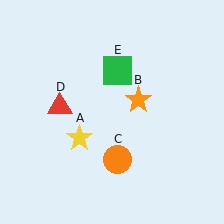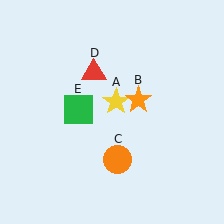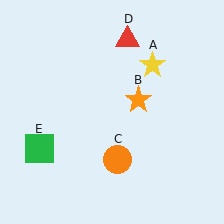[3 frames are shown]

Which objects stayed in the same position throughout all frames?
Orange star (object B) and orange circle (object C) remained stationary.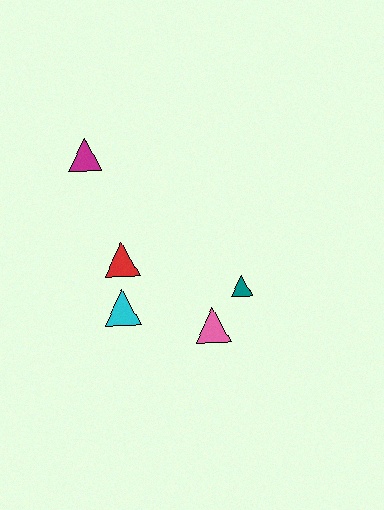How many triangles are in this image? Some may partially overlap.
There are 5 triangles.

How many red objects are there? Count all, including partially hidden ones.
There is 1 red object.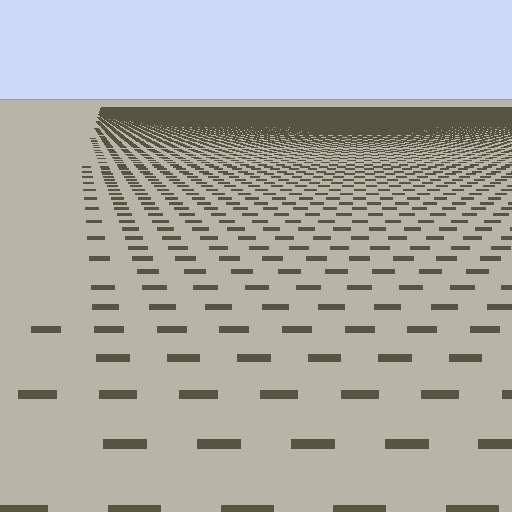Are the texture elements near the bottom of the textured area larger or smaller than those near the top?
Larger. Near the bottom, elements are closer to the viewer and appear at a bigger on-screen size.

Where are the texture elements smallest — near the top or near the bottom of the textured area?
Near the top.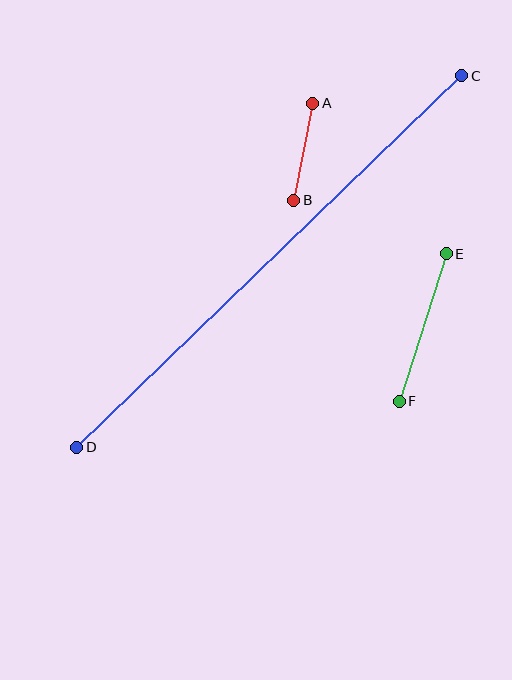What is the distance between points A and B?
The distance is approximately 99 pixels.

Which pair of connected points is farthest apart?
Points C and D are farthest apart.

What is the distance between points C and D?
The distance is approximately 535 pixels.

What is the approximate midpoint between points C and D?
The midpoint is at approximately (269, 262) pixels.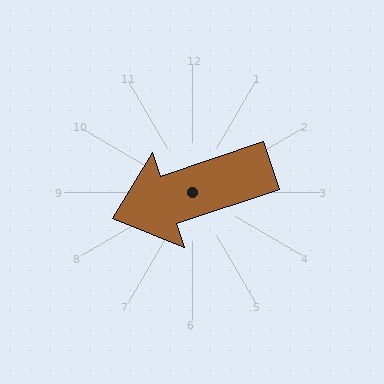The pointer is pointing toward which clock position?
Roughly 8 o'clock.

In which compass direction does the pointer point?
West.